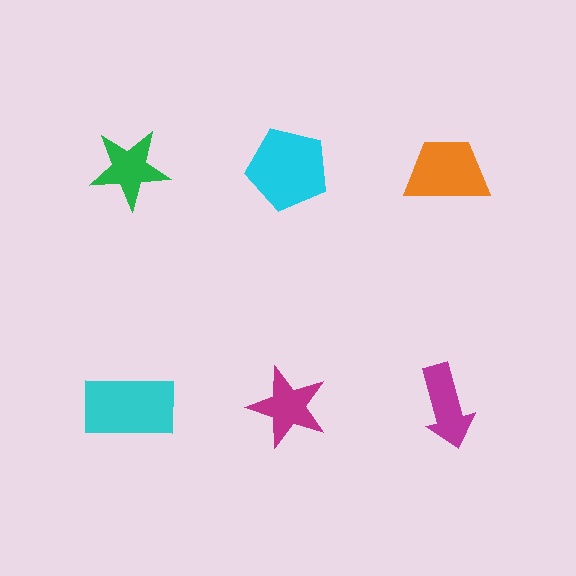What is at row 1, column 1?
A green star.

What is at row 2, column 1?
A cyan rectangle.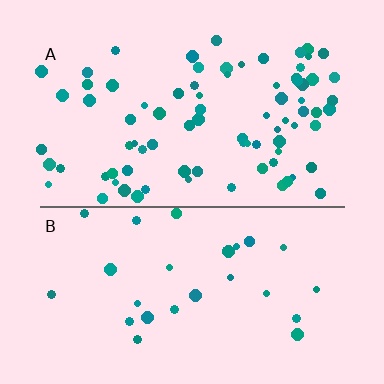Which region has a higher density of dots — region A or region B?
A (the top).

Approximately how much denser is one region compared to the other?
Approximately 2.9× — region A over region B.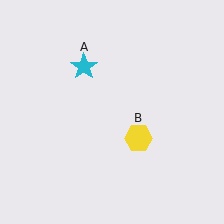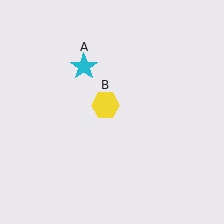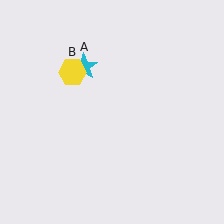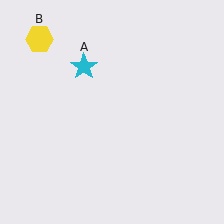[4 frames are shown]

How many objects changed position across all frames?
1 object changed position: yellow hexagon (object B).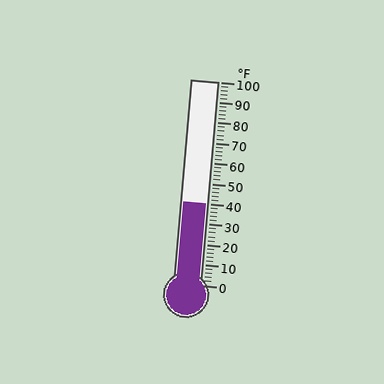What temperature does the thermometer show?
The thermometer shows approximately 40°F.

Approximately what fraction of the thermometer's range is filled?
The thermometer is filled to approximately 40% of its range.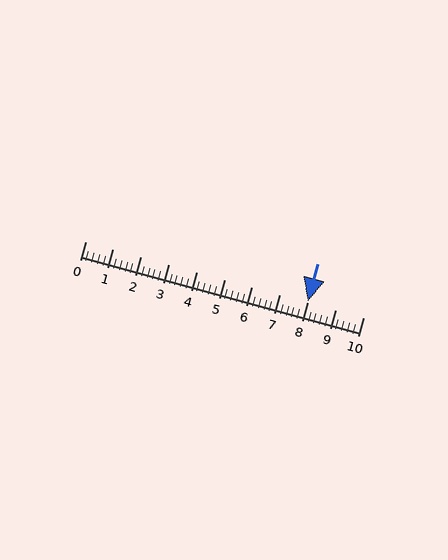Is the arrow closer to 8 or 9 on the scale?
The arrow is closer to 8.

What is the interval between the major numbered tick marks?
The major tick marks are spaced 1 units apart.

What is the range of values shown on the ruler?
The ruler shows values from 0 to 10.